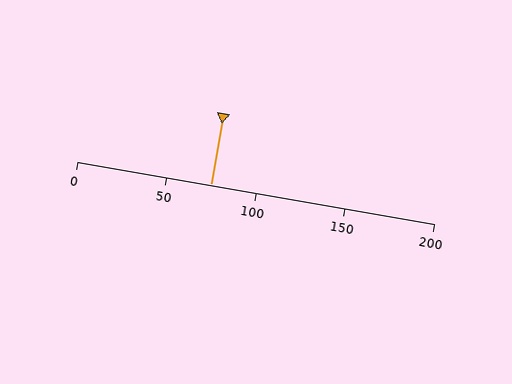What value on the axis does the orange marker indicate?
The marker indicates approximately 75.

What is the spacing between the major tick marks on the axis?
The major ticks are spaced 50 apart.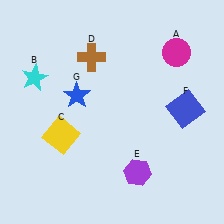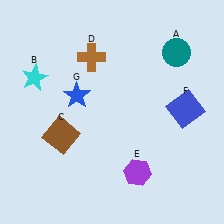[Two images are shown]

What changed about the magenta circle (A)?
In Image 1, A is magenta. In Image 2, it changed to teal.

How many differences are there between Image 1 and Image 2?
There are 2 differences between the two images.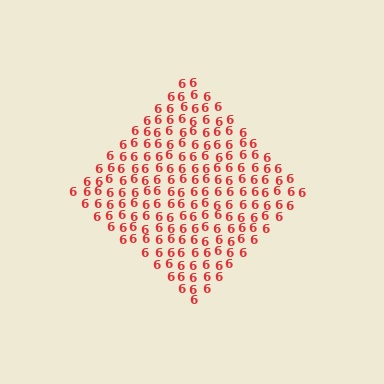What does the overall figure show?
The overall figure shows a diamond.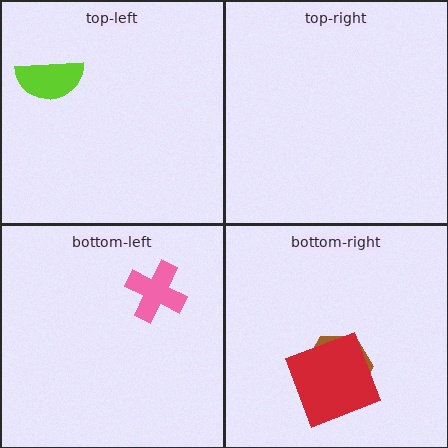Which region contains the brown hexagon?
The bottom-right region.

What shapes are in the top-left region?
The lime semicircle.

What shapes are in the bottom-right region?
The brown hexagon, the red square.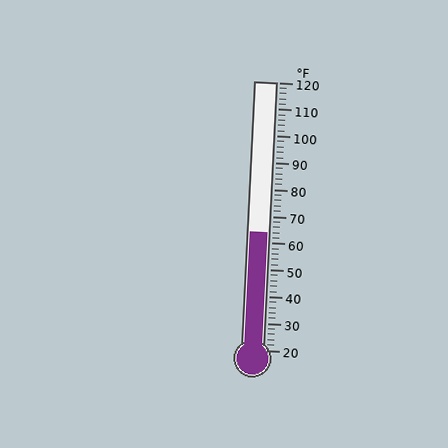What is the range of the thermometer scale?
The thermometer scale ranges from 20°F to 120°F.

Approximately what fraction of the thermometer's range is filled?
The thermometer is filled to approximately 45% of its range.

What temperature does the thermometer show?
The thermometer shows approximately 64°F.